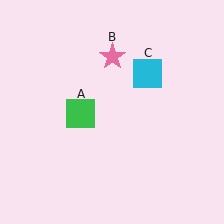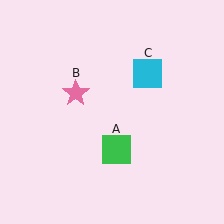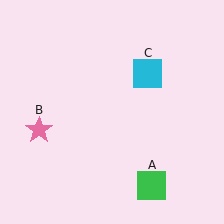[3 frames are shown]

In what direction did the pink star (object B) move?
The pink star (object B) moved down and to the left.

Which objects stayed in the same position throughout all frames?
Cyan square (object C) remained stationary.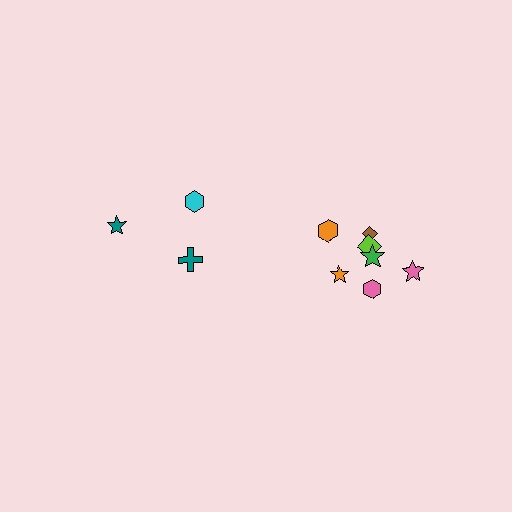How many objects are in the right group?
There are 7 objects.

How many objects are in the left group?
There are 3 objects.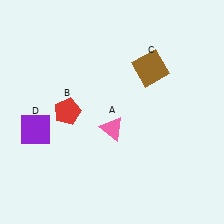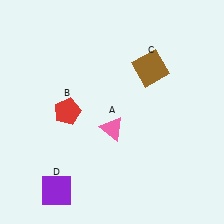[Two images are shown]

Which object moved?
The purple square (D) moved down.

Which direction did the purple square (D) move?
The purple square (D) moved down.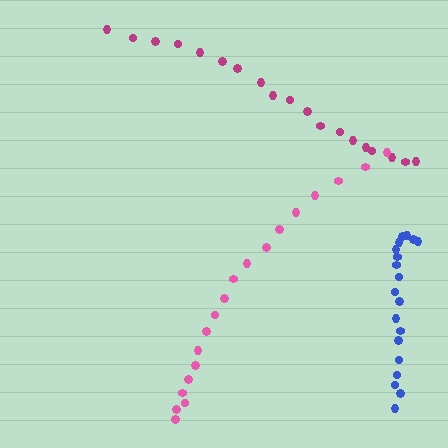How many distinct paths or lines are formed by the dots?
There are 3 distinct paths.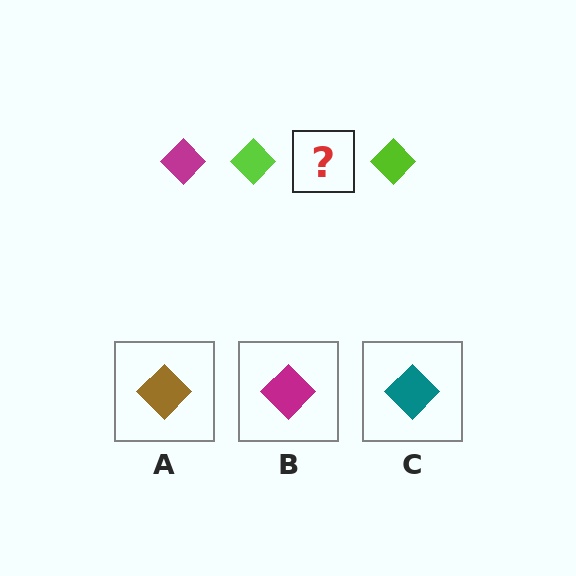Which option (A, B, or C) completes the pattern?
B.